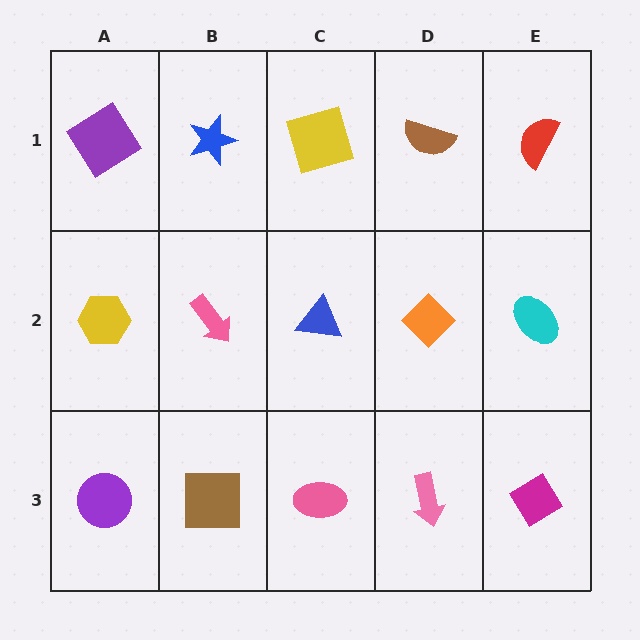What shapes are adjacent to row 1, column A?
A yellow hexagon (row 2, column A), a blue star (row 1, column B).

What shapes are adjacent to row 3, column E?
A cyan ellipse (row 2, column E), a pink arrow (row 3, column D).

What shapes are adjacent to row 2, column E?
A red semicircle (row 1, column E), a magenta diamond (row 3, column E), an orange diamond (row 2, column D).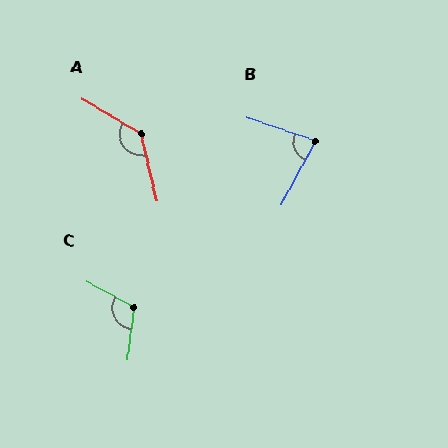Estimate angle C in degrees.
Approximately 111 degrees.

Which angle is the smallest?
B, at approximately 81 degrees.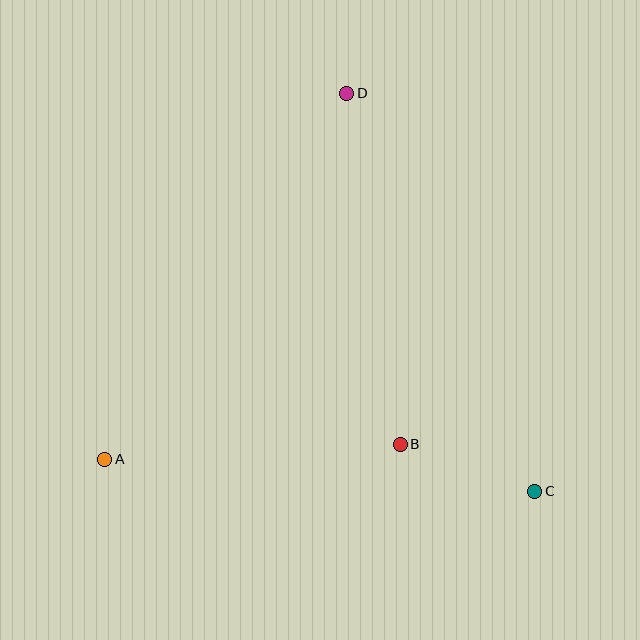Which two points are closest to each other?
Points B and C are closest to each other.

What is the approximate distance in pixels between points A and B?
The distance between A and B is approximately 296 pixels.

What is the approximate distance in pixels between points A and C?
The distance between A and C is approximately 431 pixels.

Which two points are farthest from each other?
Points C and D are farthest from each other.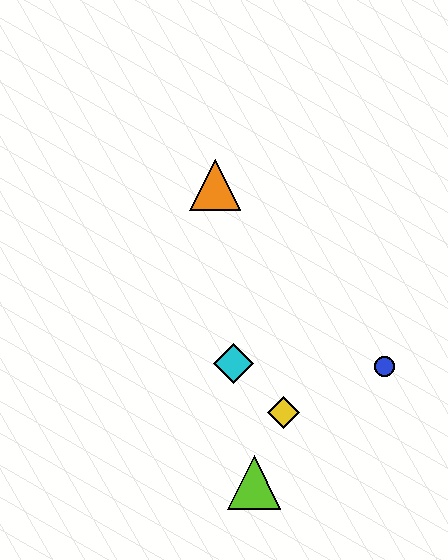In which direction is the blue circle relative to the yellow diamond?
The blue circle is to the right of the yellow diamond.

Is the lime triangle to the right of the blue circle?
No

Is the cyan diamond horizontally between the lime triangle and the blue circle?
No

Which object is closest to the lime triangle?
The yellow diamond is closest to the lime triangle.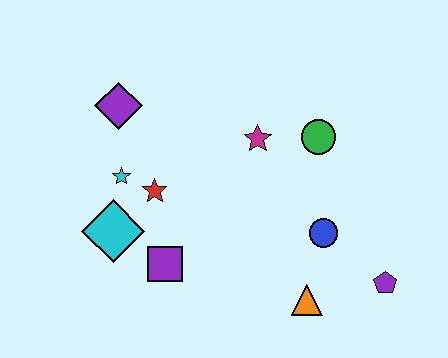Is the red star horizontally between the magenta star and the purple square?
No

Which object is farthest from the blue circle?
The purple diamond is farthest from the blue circle.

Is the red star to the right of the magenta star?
No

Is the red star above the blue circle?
Yes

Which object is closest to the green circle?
The magenta star is closest to the green circle.